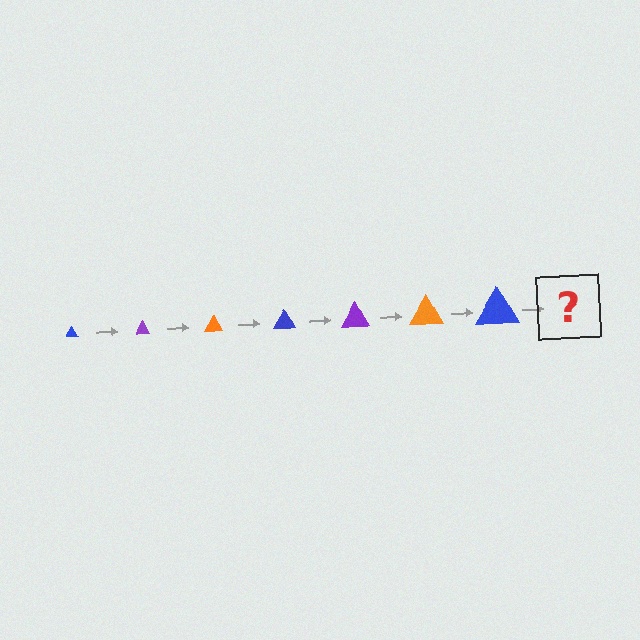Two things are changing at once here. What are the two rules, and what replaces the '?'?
The two rules are that the triangle grows larger each step and the color cycles through blue, purple, and orange. The '?' should be a purple triangle, larger than the previous one.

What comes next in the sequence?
The next element should be a purple triangle, larger than the previous one.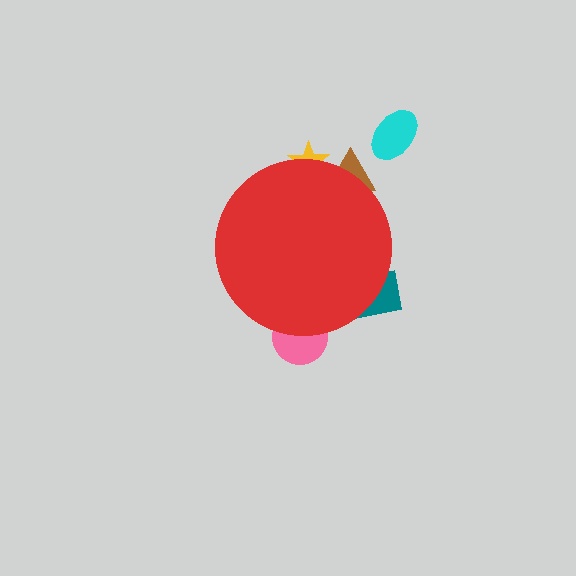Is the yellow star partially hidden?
Yes, the yellow star is partially hidden behind the red circle.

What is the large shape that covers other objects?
A red circle.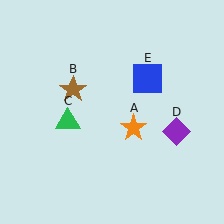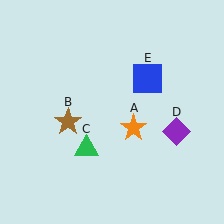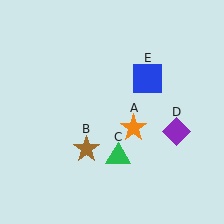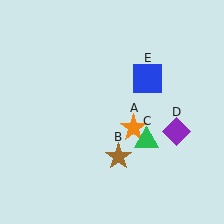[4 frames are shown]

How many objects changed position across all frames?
2 objects changed position: brown star (object B), green triangle (object C).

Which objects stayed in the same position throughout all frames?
Orange star (object A) and purple diamond (object D) and blue square (object E) remained stationary.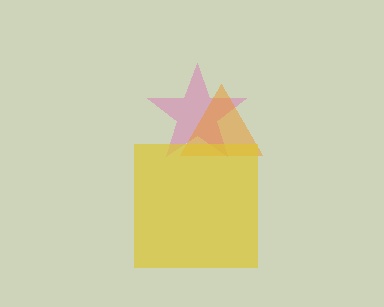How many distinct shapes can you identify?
There are 3 distinct shapes: a pink star, an orange triangle, a yellow square.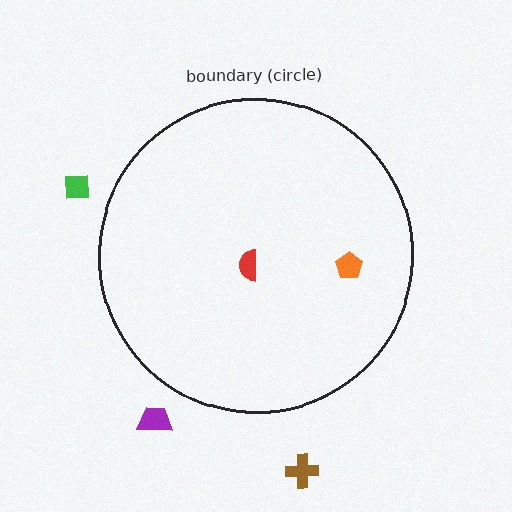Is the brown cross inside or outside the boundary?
Outside.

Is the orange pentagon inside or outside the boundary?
Inside.